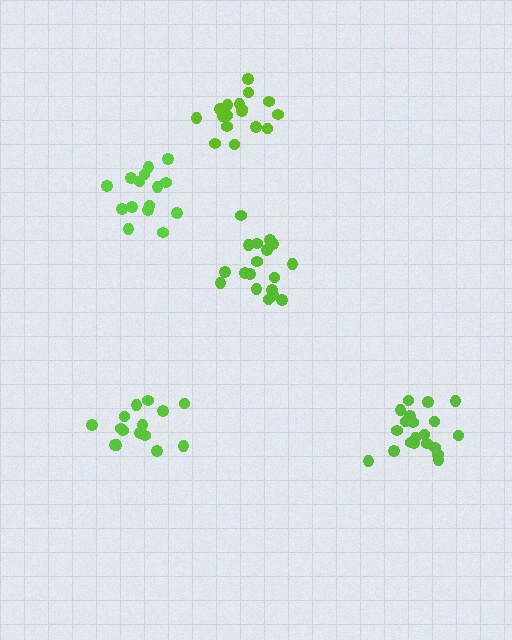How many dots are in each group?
Group 1: 15 dots, Group 2: 20 dots, Group 3: 18 dots, Group 4: 18 dots, Group 5: 15 dots (86 total).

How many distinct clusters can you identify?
There are 5 distinct clusters.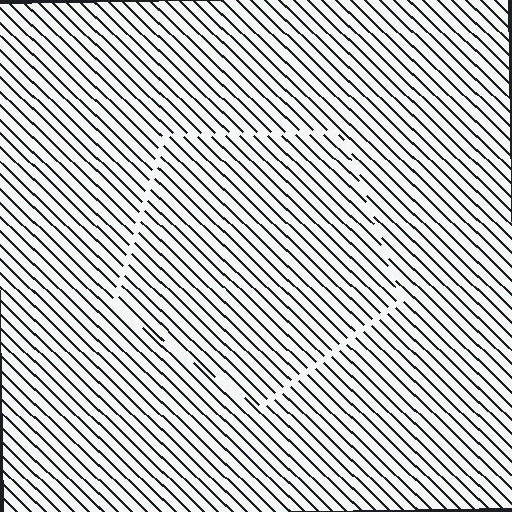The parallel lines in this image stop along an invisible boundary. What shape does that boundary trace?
An illusory pentagon. The interior of the shape contains the same grating, shifted by half a period — the contour is defined by the phase discontinuity where line-ends from the inner and outer gratings abut.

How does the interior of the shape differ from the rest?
The interior of the shape contains the same grating, shifted by half a period — the contour is defined by the phase discontinuity where line-ends from the inner and outer gratings abut.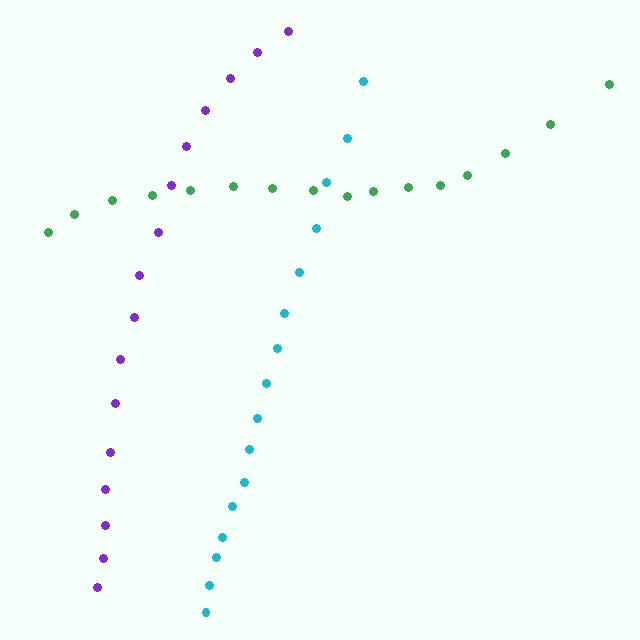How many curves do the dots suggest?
There are 3 distinct paths.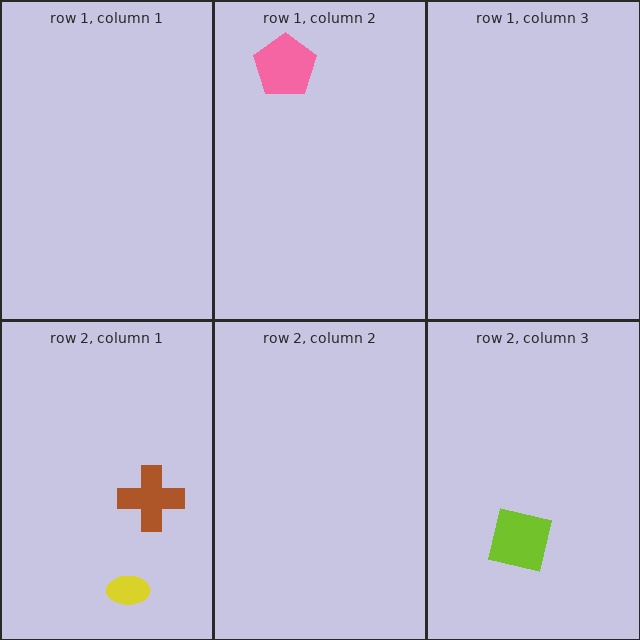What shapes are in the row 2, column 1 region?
The yellow ellipse, the brown cross.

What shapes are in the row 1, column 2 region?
The pink pentagon.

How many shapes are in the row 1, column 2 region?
1.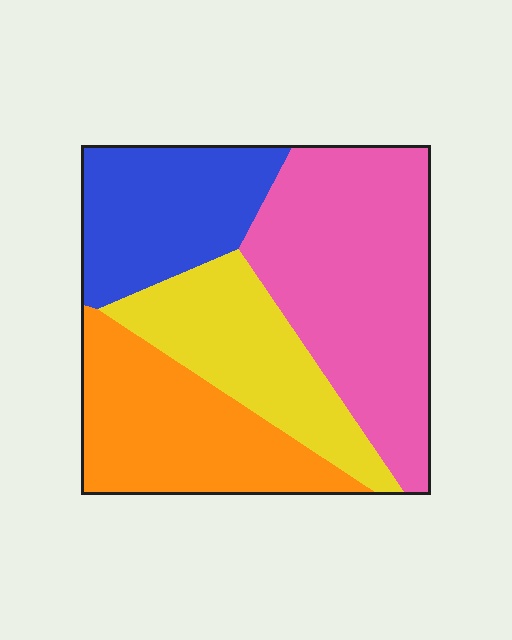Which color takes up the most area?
Pink, at roughly 35%.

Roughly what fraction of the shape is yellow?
Yellow takes up between a sixth and a third of the shape.